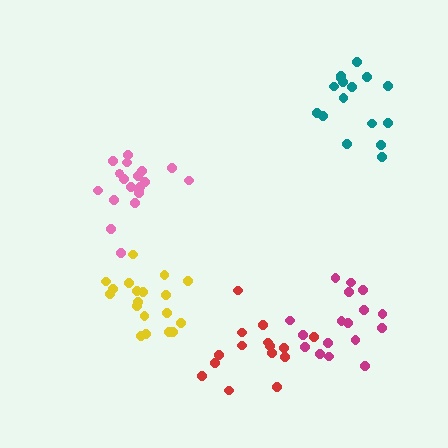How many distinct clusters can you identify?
There are 5 distinct clusters.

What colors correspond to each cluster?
The clusters are colored: pink, yellow, red, teal, magenta.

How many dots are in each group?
Group 1: 19 dots, Group 2: 19 dots, Group 3: 15 dots, Group 4: 16 dots, Group 5: 17 dots (86 total).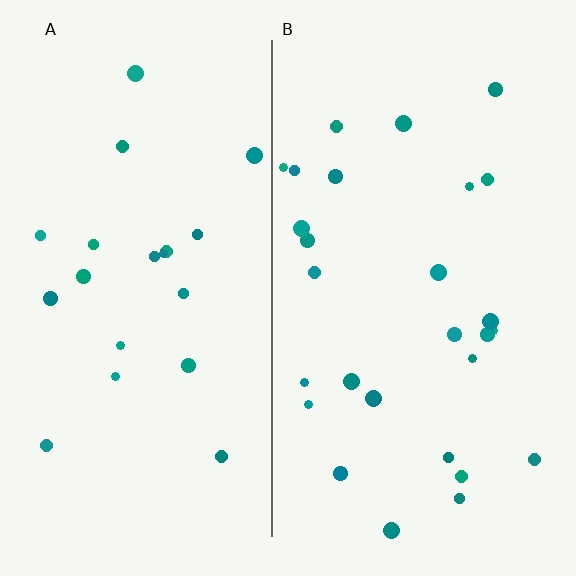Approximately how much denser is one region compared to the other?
Approximately 1.4× — region B over region A.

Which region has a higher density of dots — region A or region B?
B (the right).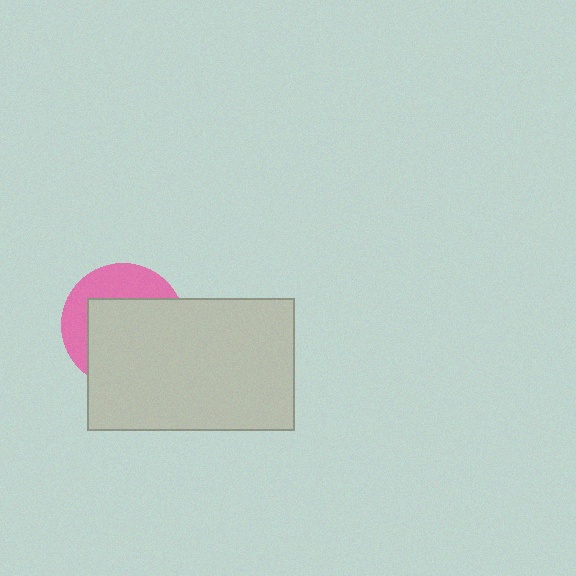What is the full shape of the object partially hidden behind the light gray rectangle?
The partially hidden object is a pink circle.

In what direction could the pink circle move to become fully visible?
The pink circle could move toward the upper-left. That would shift it out from behind the light gray rectangle entirely.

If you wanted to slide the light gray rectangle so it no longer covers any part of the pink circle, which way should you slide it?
Slide it toward the lower-right — that is the most direct way to separate the two shapes.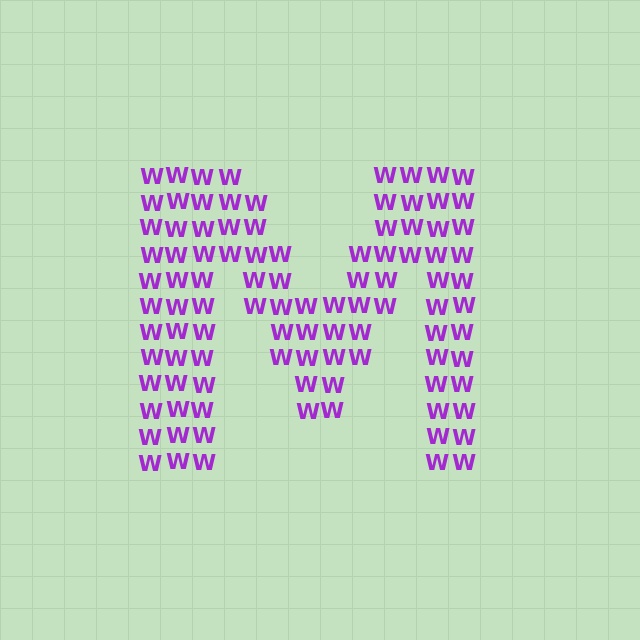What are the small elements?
The small elements are letter W's.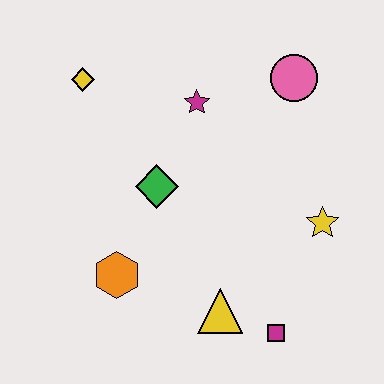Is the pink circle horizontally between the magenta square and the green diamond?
No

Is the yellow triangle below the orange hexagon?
Yes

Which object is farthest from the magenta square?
The yellow diamond is farthest from the magenta square.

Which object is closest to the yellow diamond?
The magenta star is closest to the yellow diamond.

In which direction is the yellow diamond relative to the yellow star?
The yellow diamond is to the left of the yellow star.